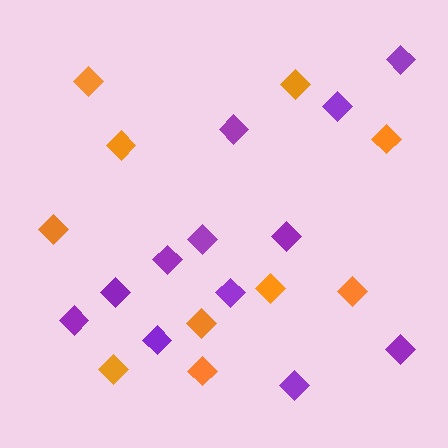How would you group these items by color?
There are 2 groups: one group of orange diamonds (10) and one group of purple diamonds (12).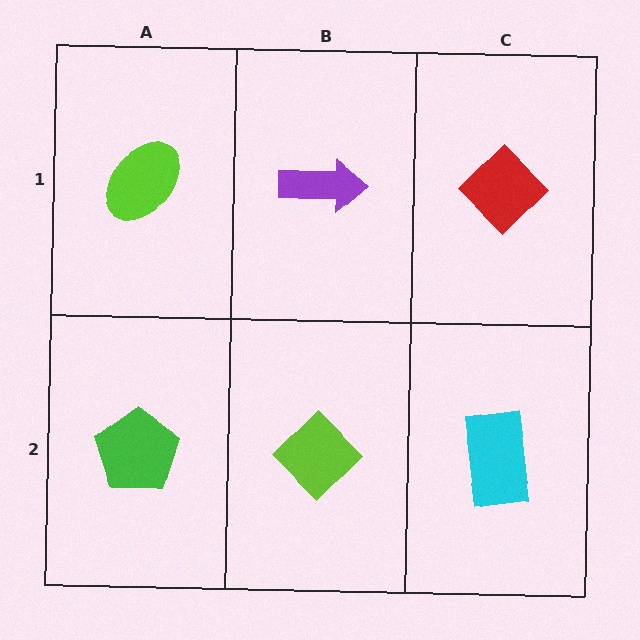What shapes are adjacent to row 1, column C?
A cyan rectangle (row 2, column C), a purple arrow (row 1, column B).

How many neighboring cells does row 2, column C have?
2.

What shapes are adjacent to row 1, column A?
A green pentagon (row 2, column A), a purple arrow (row 1, column B).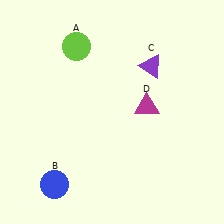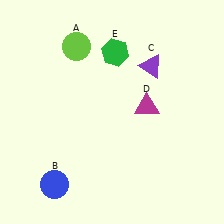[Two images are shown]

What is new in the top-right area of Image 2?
A green hexagon (E) was added in the top-right area of Image 2.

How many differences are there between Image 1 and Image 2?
There is 1 difference between the two images.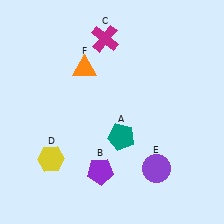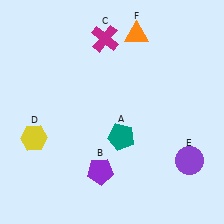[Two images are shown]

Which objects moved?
The objects that moved are: the yellow hexagon (D), the purple circle (E), the orange triangle (F).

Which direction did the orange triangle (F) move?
The orange triangle (F) moved right.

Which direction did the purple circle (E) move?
The purple circle (E) moved right.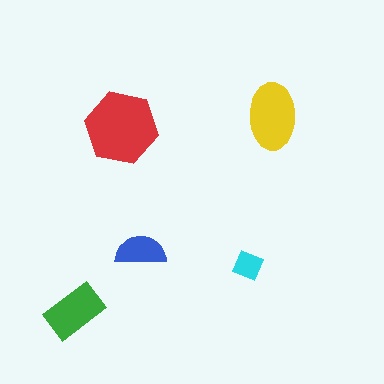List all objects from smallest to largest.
The cyan diamond, the blue semicircle, the green rectangle, the yellow ellipse, the red hexagon.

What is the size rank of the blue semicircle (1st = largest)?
4th.